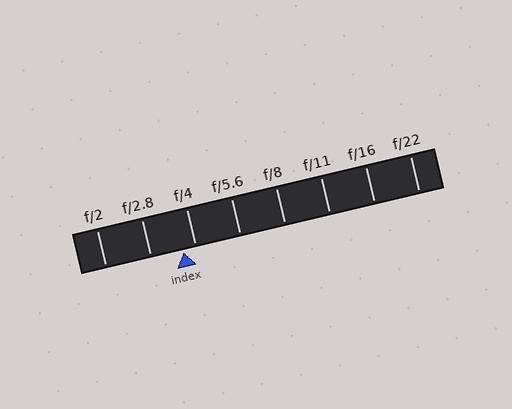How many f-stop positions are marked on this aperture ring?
There are 8 f-stop positions marked.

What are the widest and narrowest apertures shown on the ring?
The widest aperture shown is f/2 and the narrowest is f/22.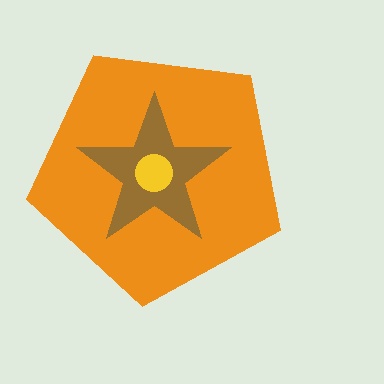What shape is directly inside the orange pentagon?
The brown star.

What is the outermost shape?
The orange pentagon.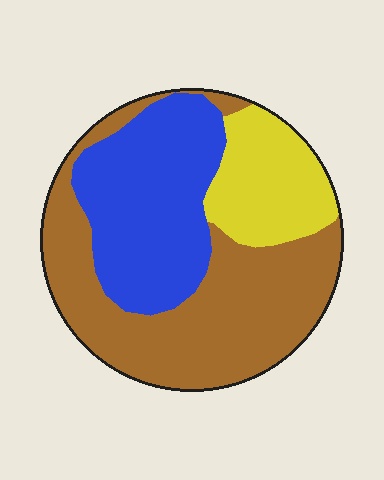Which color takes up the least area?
Yellow, at roughly 20%.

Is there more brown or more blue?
Brown.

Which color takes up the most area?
Brown, at roughly 50%.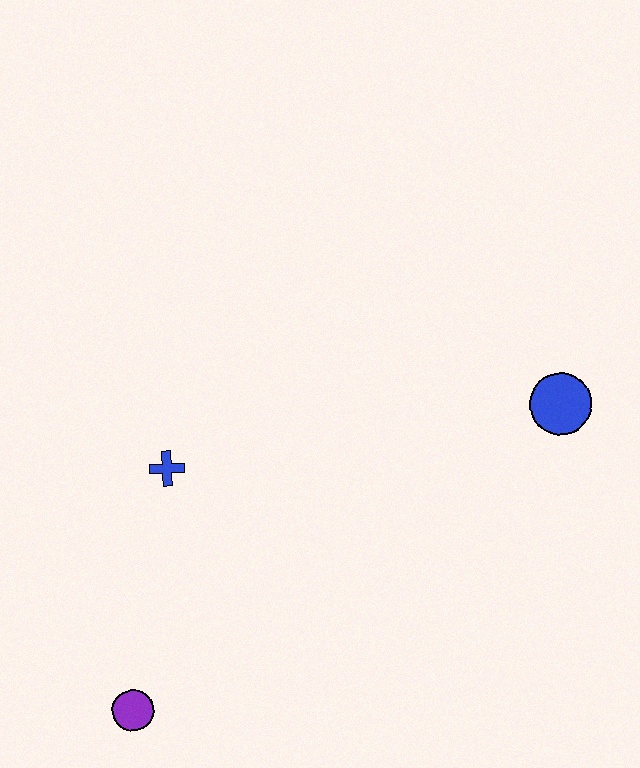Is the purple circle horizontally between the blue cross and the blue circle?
No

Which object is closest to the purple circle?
The blue cross is closest to the purple circle.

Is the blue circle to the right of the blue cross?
Yes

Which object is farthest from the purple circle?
The blue circle is farthest from the purple circle.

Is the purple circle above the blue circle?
No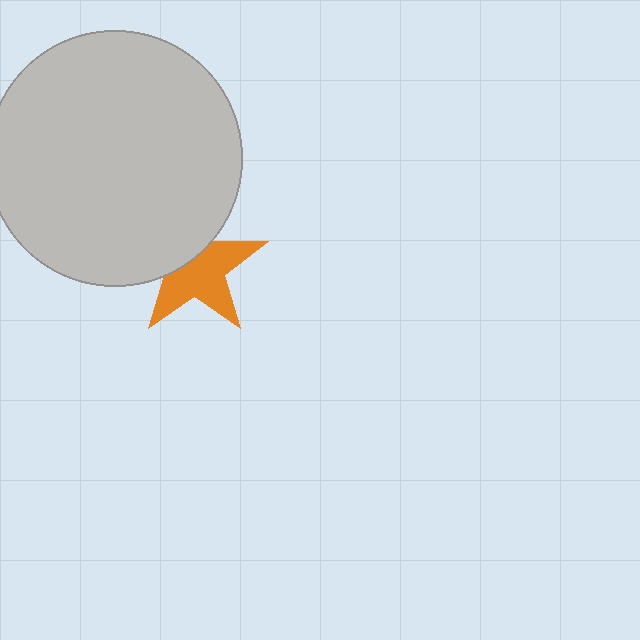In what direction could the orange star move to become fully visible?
The orange star could move down. That would shift it out from behind the light gray circle entirely.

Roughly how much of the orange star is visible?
About half of it is visible (roughly 61%).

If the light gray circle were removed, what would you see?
You would see the complete orange star.